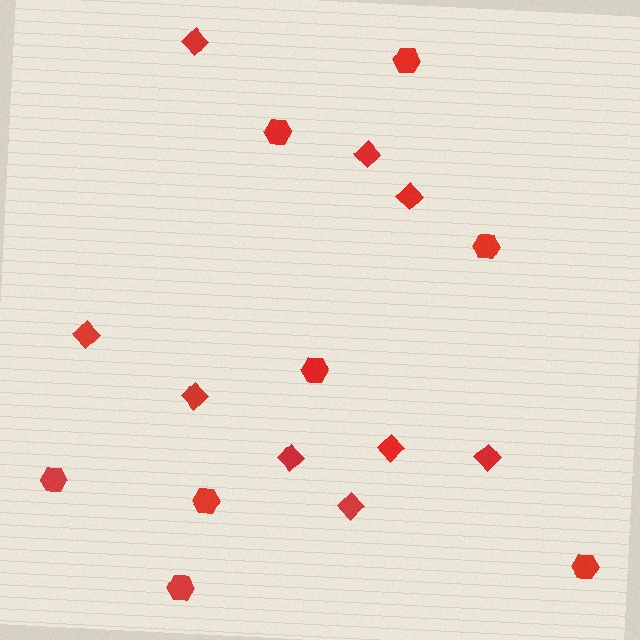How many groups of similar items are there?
There are 2 groups: one group of diamonds (9) and one group of hexagons (8).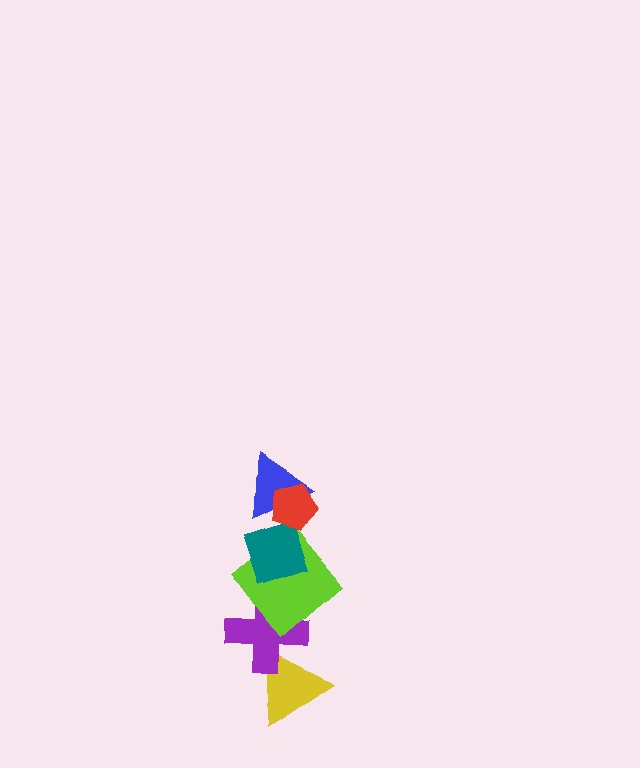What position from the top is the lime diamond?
The lime diamond is 4th from the top.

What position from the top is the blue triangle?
The blue triangle is 2nd from the top.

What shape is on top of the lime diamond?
The teal diamond is on top of the lime diamond.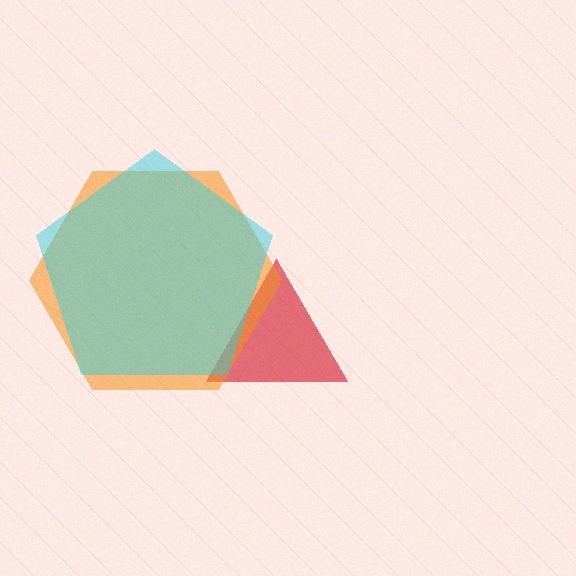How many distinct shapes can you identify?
There are 3 distinct shapes: a red triangle, an orange hexagon, a cyan pentagon.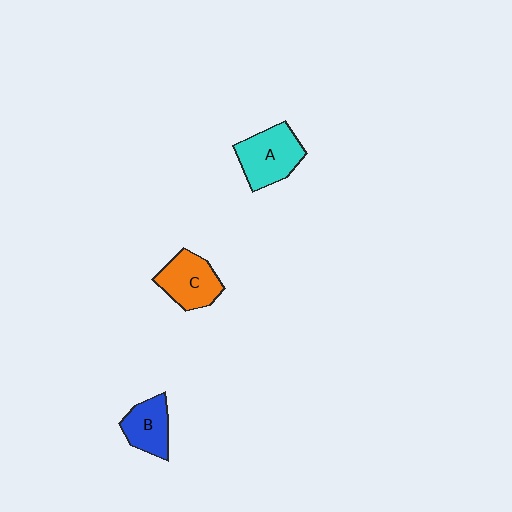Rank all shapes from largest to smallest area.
From largest to smallest: A (cyan), C (orange), B (blue).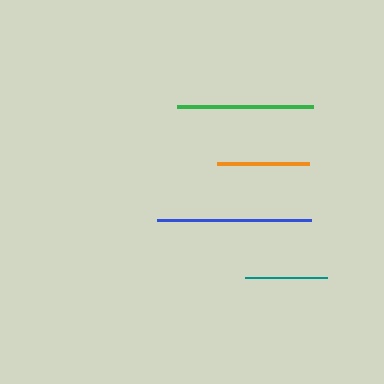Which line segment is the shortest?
The teal line is the shortest at approximately 81 pixels.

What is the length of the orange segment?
The orange segment is approximately 92 pixels long.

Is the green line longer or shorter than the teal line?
The green line is longer than the teal line.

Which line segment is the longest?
The blue line is the longest at approximately 153 pixels.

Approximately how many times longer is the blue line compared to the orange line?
The blue line is approximately 1.7 times the length of the orange line.